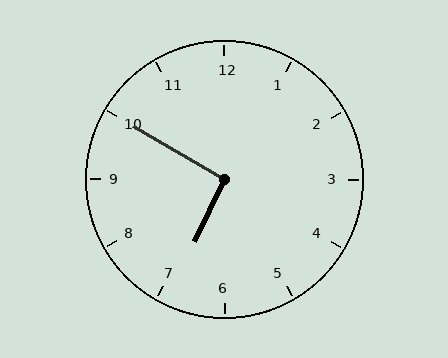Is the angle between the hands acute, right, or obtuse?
It is right.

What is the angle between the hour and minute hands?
Approximately 95 degrees.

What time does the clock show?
6:50.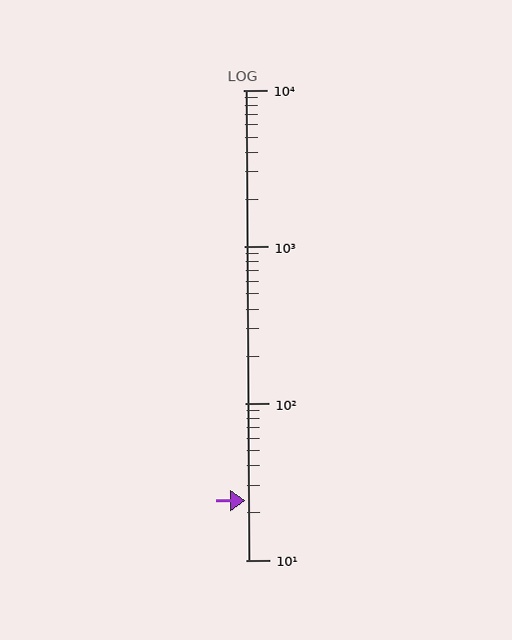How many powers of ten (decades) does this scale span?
The scale spans 3 decades, from 10 to 10000.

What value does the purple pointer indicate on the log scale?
The pointer indicates approximately 24.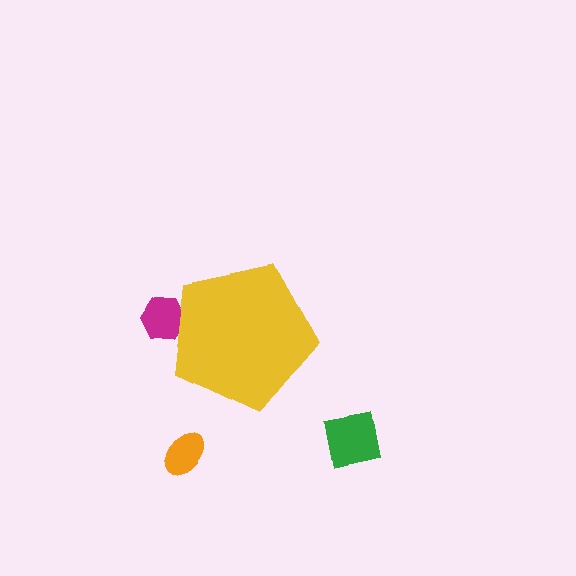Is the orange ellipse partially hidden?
No, the orange ellipse is fully visible.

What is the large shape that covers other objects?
A yellow pentagon.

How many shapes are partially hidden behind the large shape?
1 shape is partially hidden.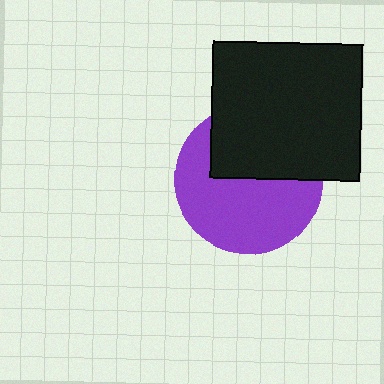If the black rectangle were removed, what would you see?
You would see the complete purple circle.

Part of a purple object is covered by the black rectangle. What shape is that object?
It is a circle.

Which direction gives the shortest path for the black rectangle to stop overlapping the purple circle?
Moving up gives the shortest separation.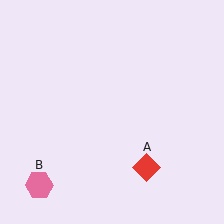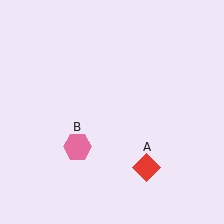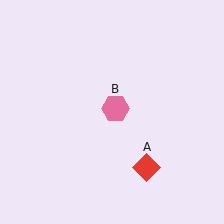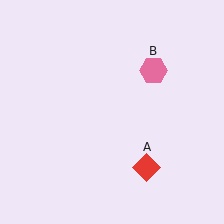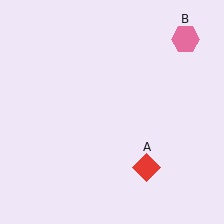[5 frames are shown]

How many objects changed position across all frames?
1 object changed position: pink hexagon (object B).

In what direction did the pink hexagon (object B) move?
The pink hexagon (object B) moved up and to the right.